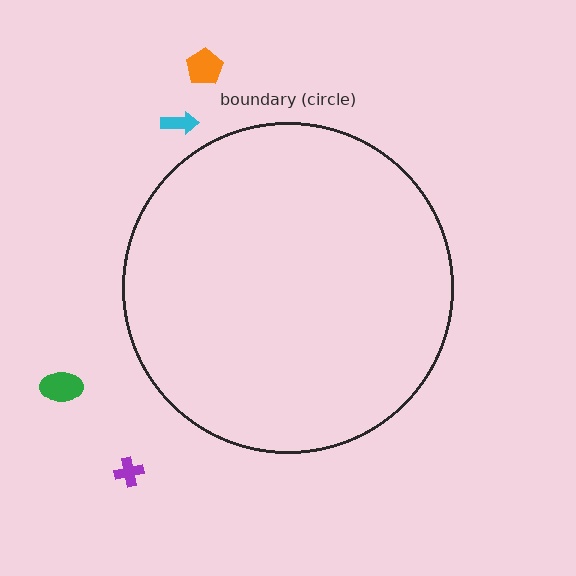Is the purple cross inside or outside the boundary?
Outside.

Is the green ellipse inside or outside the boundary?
Outside.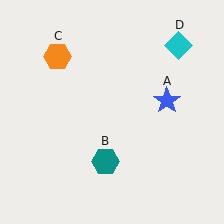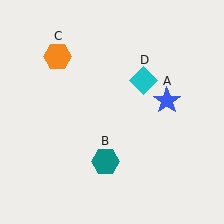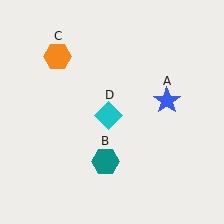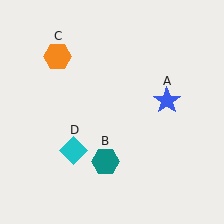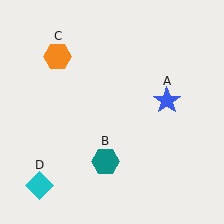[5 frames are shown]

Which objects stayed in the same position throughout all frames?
Blue star (object A) and teal hexagon (object B) and orange hexagon (object C) remained stationary.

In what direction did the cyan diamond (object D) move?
The cyan diamond (object D) moved down and to the left.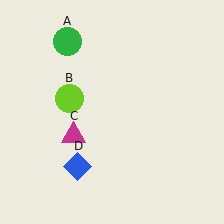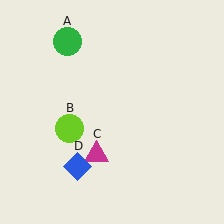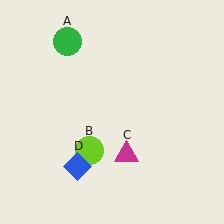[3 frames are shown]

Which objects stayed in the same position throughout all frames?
Green circle (object A) and blue diamond (object D) remained stationary.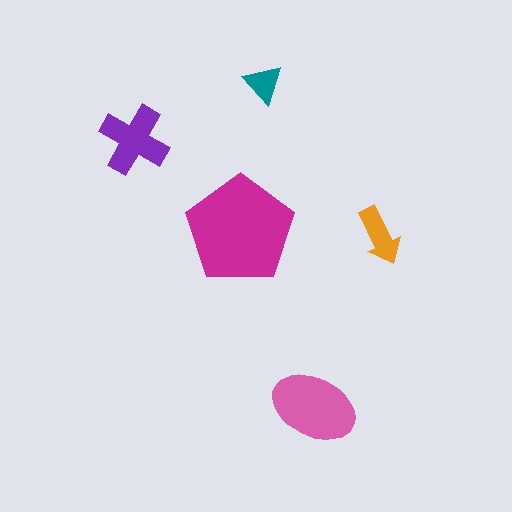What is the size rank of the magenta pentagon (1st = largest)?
1st.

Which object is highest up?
The teal triangle is topmost.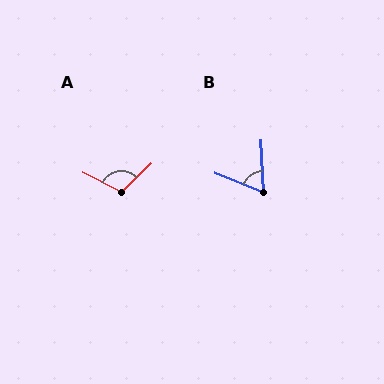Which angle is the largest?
A, at approximately 109 degrees.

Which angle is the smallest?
B, at approximately 66 degrees.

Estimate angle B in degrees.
Approximately 66 degrees.